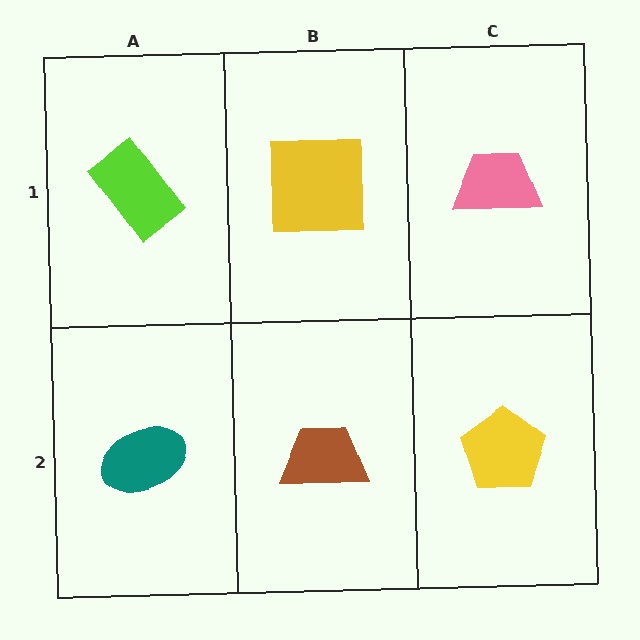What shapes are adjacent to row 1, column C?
A yellow pentagon (row 2, column C), a yellow square (row 1, column B).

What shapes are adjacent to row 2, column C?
A pink trapezoid (row 1, column C), a brown trapezoid (row 2, column B).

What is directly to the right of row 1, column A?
A yellow square.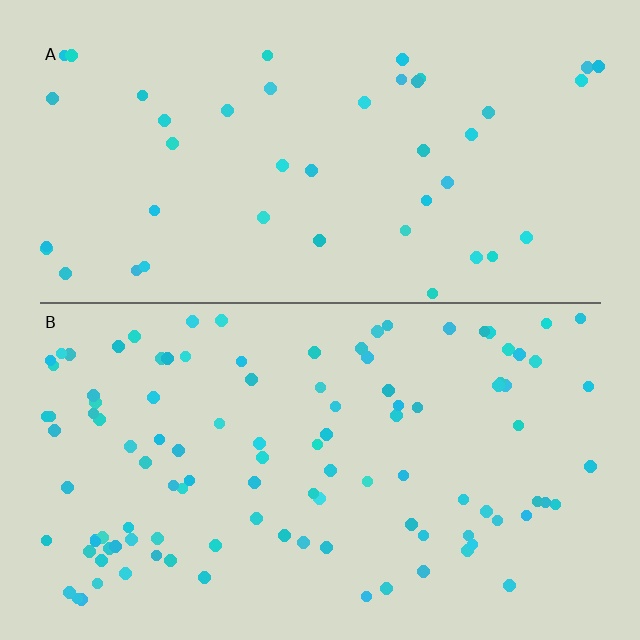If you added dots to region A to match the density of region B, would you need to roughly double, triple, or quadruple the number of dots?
Approximately triple.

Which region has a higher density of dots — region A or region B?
B (the bottom).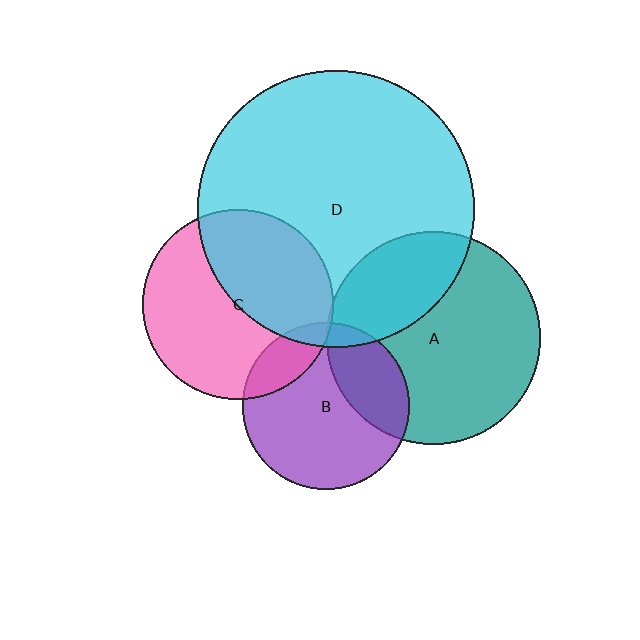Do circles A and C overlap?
Yes.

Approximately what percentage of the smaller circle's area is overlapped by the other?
Approximately 5%.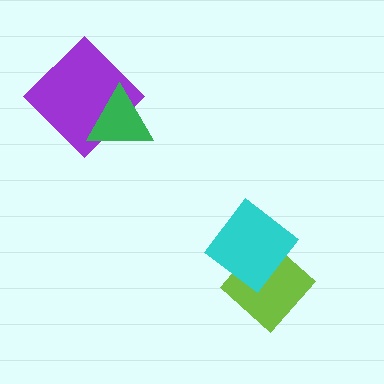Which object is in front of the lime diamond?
The cyan diamond is in front of the lime diamond.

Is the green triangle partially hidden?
No, no other shape covers it.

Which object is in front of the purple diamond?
The green triangle is in front of the purple diamond.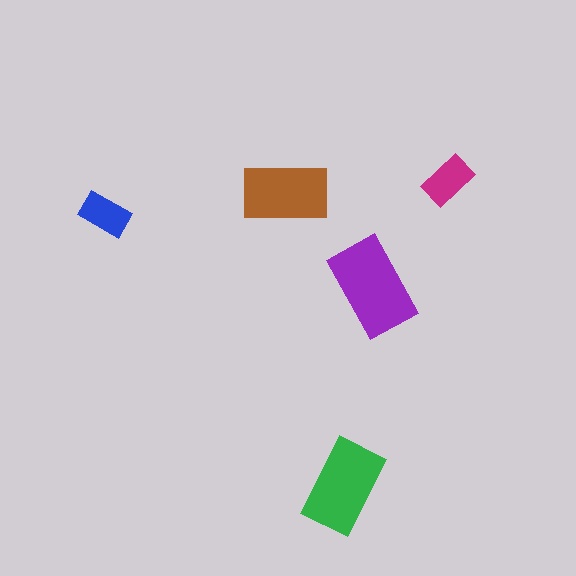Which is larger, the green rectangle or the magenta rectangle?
The green one.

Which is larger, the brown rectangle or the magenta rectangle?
The brown one.